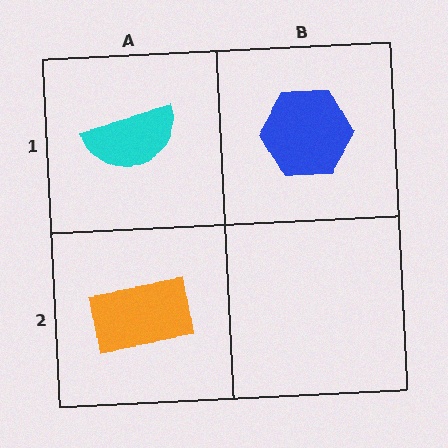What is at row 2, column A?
An orange rectangle.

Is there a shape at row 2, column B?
No, that cell is empty.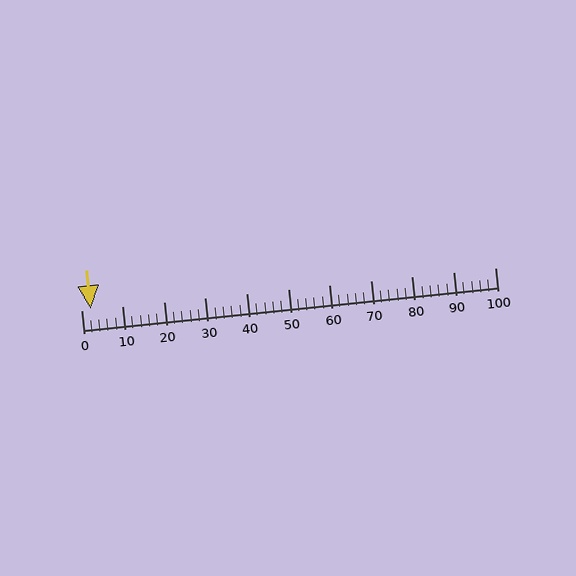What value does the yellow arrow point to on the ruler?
The yellow arrow points to approximately 2.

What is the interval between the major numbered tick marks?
The major tick marks are spaced 10 units apart.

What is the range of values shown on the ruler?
The ruler shows values from 0 to 100.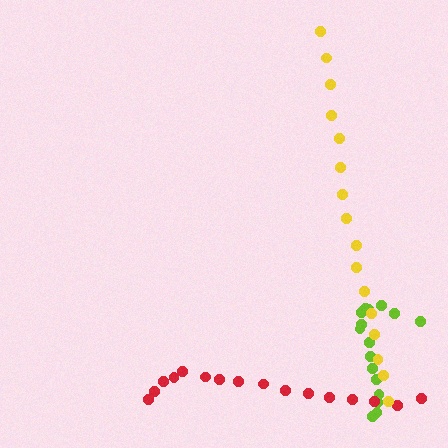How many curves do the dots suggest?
There are 3 distinct paths.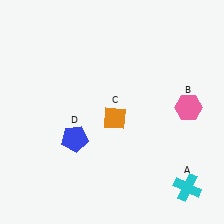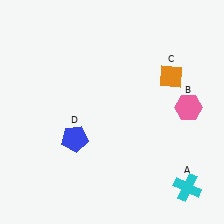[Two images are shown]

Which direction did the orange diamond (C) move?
The orange diamond (C) moved right.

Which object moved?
The orange diamond (C) moved right.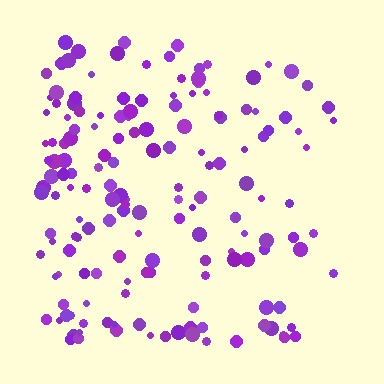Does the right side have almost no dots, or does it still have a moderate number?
Still a moderate number, just noticeably fewer than the left.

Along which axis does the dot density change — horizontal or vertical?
Horizontal.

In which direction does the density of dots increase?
From right to left, with the left side densest.